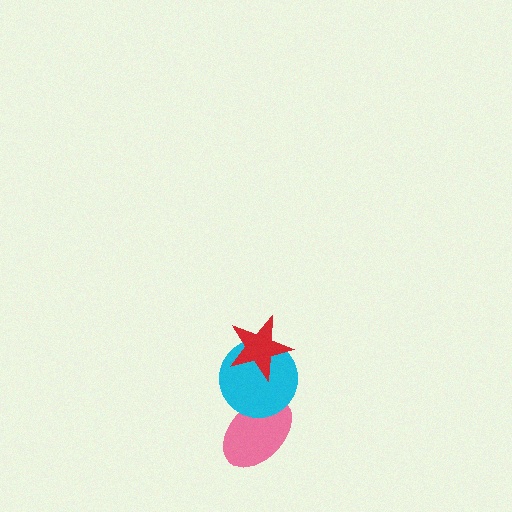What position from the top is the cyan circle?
The cyan circle is 2nd from the top.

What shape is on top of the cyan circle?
The red star is on top of the cyan circle.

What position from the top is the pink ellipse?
The pink ellipse is 3rd from the top.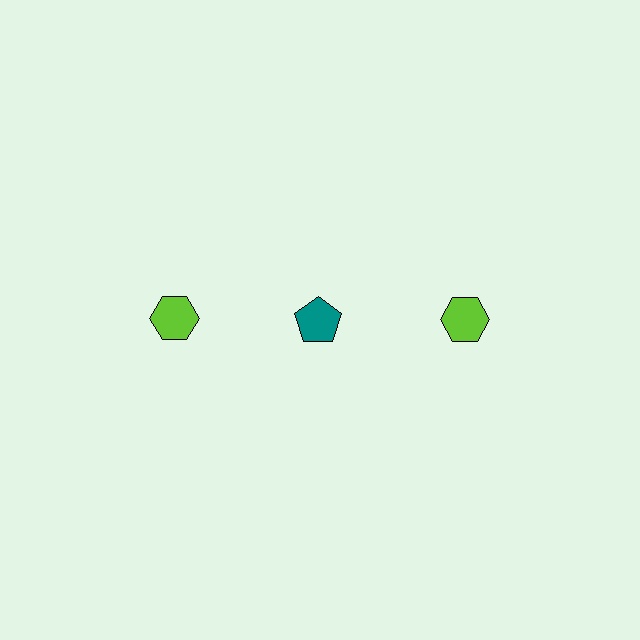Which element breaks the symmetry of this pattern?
The teal pentagon in the top row, second from left column breaks the symmetry. All other shapes are lime hexagons.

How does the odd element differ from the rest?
It differs in both color (teal instead of lime) and shape (pentagon instead of hexagon).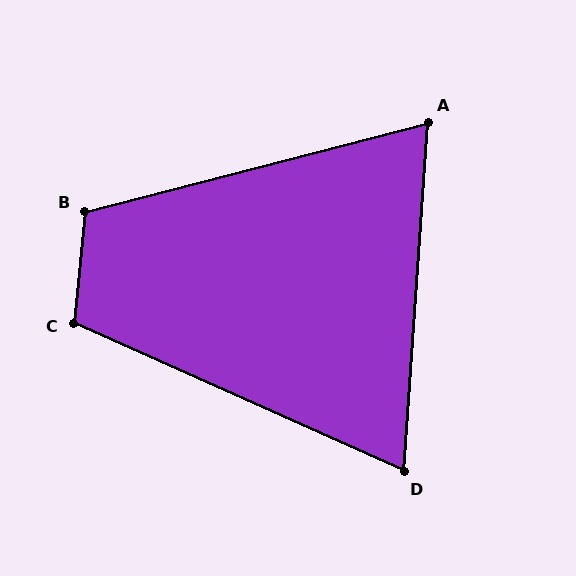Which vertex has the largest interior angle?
B, at approximately 110 degrees.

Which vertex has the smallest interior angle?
D, at approximately 70 degrees.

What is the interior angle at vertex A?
Approximately 72 degrees (acute).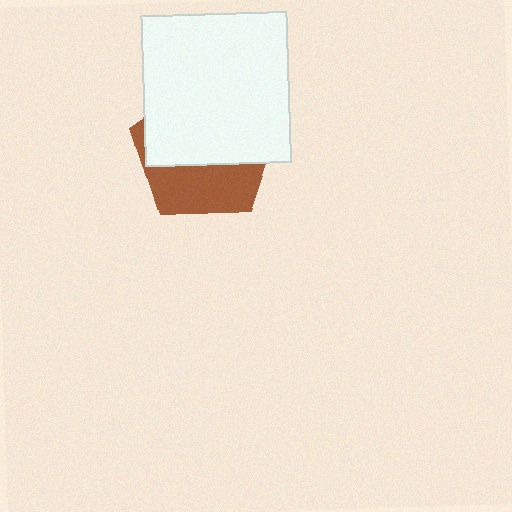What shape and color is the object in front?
The object in front is a white rectangle.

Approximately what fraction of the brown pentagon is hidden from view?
Roughly 61% of the brown pentagon is hidden behind the white rectangle.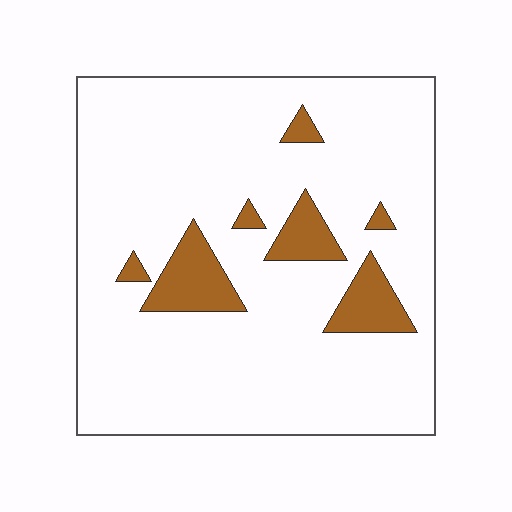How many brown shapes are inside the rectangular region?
7.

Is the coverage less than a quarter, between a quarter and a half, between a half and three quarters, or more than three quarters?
Less than a quarter.